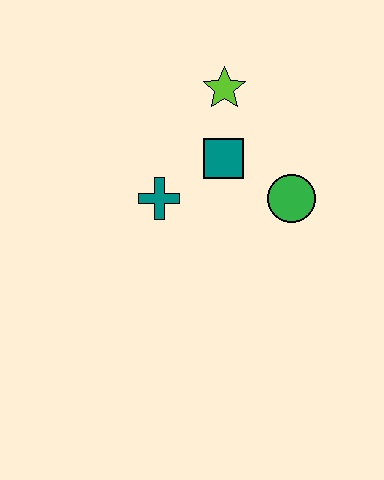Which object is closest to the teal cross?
The teal square is closest to the teal cross.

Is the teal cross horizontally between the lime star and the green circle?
No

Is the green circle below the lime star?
Yes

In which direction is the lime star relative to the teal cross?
The lime star is above the teal cross.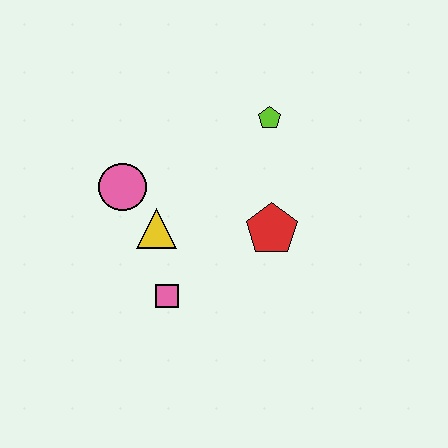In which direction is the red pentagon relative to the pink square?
The red pentagon is to the right of the pink square.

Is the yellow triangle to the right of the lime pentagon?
No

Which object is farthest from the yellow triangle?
The lime pentagon is farthest from the yellow triangle.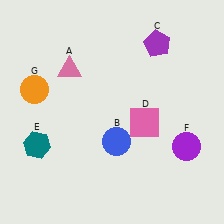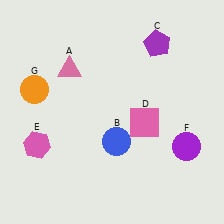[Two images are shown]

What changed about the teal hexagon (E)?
In Image 1, E is teal. In Image 2, it changed to pink.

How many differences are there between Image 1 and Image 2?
There is 1 difference between the two images.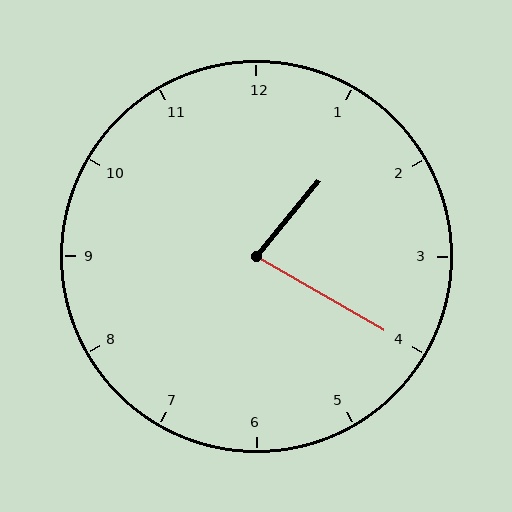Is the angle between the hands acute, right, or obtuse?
It is acute.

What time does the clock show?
1:20.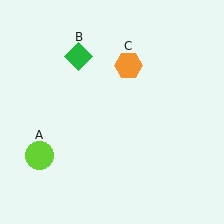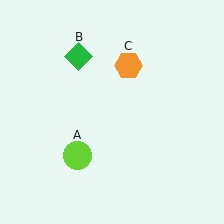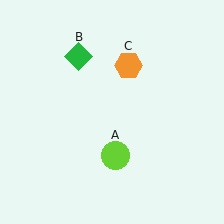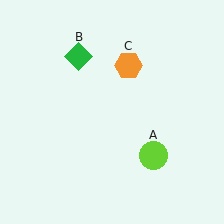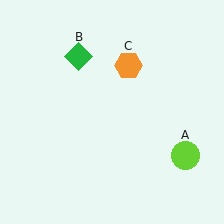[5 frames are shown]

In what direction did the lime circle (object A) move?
The lime circle (object A) moved right.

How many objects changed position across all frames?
1 object changed position: lime circle (object A).